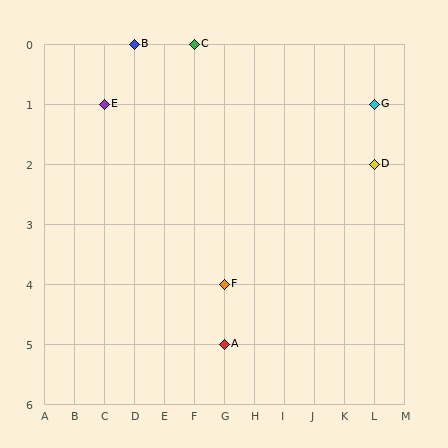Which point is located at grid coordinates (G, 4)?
Point F is at (G, 4).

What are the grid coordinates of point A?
Point A is at grid coordinates (G, 5).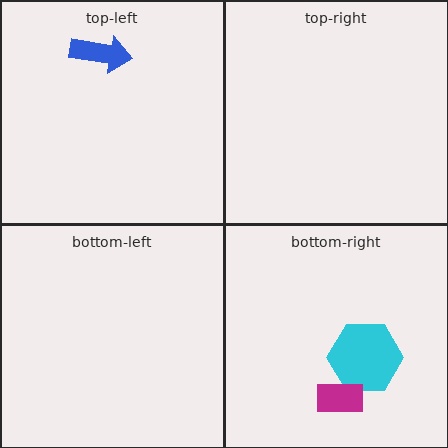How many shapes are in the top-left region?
1.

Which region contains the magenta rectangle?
The bottom-right region.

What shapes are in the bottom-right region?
The cyan hexagon, the magenta rectangle.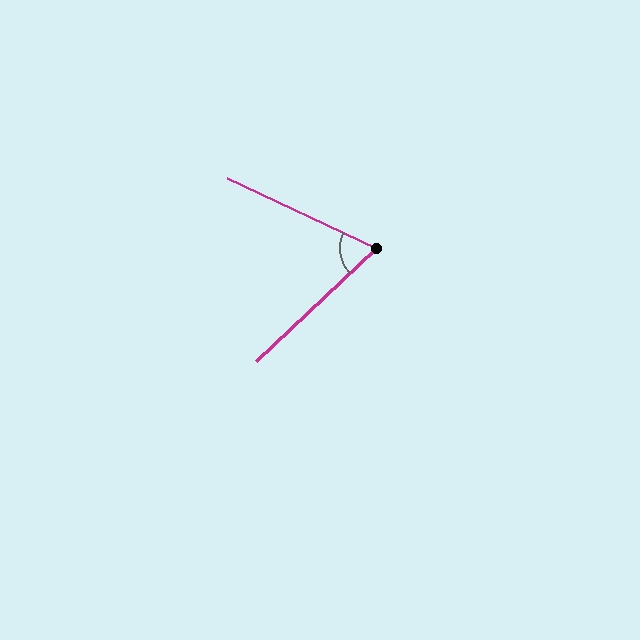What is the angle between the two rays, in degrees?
Approximately 68 degrees.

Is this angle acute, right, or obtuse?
It is acute.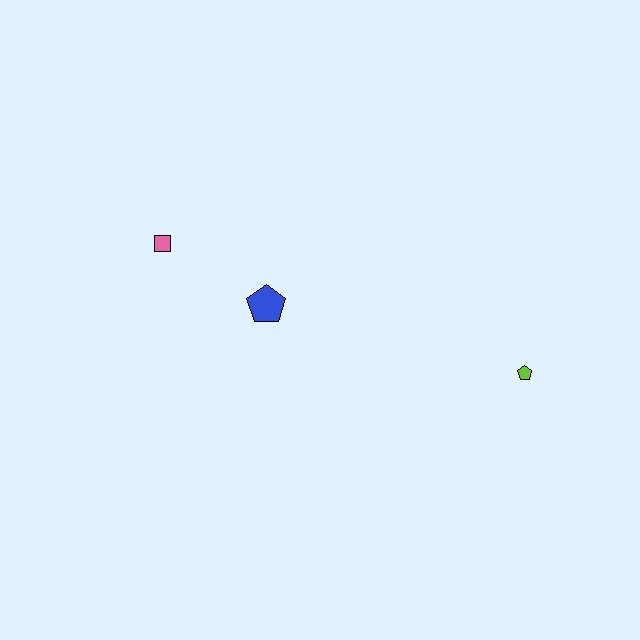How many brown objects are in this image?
There are no brown objects.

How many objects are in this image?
There are 3 objects.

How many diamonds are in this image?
There are no diamonds.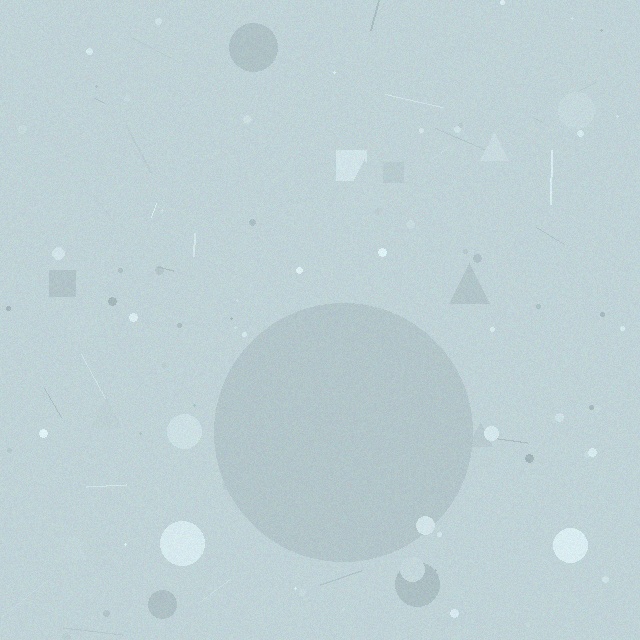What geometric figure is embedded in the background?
A circle is embedded in the background.